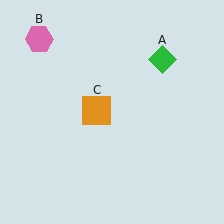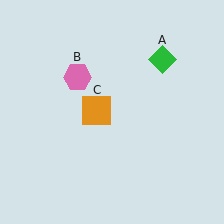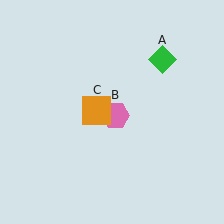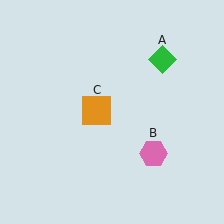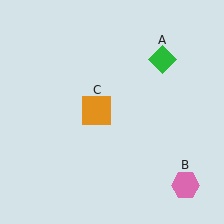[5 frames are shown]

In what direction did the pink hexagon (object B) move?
The pink hexagon (object B) moved down and to the right.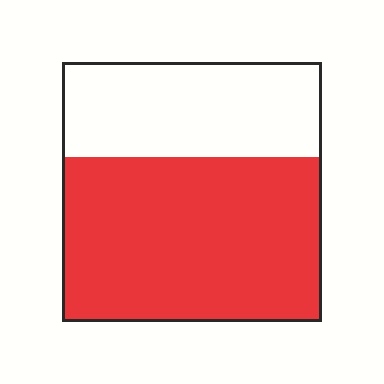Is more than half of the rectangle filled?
Yes.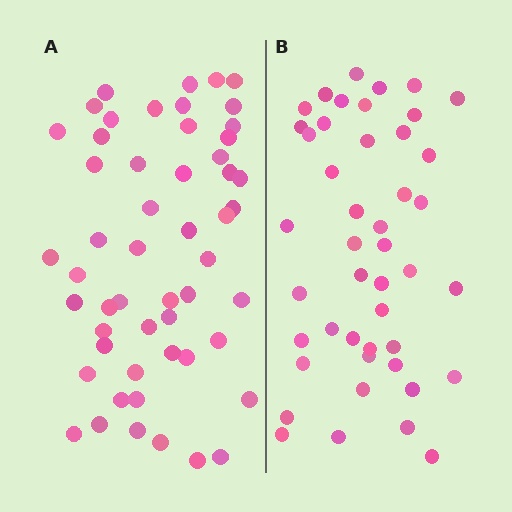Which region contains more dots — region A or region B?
Region A (the left region) has more dots.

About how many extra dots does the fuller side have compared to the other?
Region A has roughly 8 or so more dots than region B.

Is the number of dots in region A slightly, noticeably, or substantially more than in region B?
Region A has only slightly more — the two regions are fairly close. The ratio is roughly 1.2 to 1.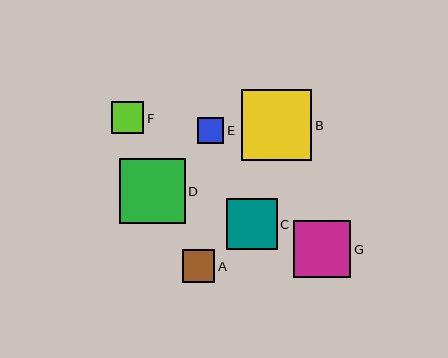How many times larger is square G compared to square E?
Square G is approximately 2.2 times the size of square E.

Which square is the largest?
Square B is the largest with a size of approximately 70 pixels.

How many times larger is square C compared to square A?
Square C is approximately 1.6 times the size of square A.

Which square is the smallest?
Square E is the smallest with a size of approximately 26 pixels.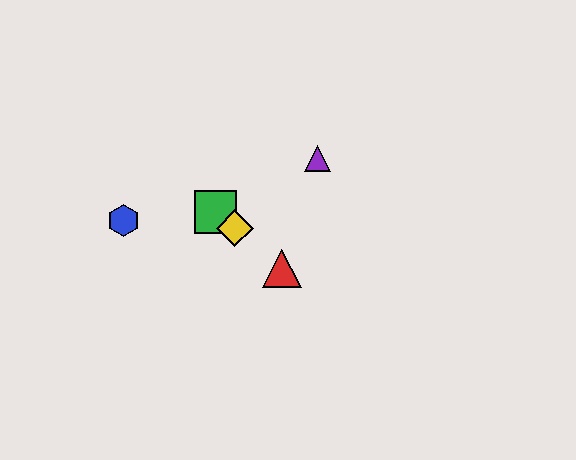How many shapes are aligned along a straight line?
3 shapes (the red triangle, the green square, the yellow diamond) are aligned along a straight line.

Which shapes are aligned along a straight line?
The red triangle, the green square, the yellow diamond are aligned along a straight line.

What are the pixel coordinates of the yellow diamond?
The yellow diamond is at (235, 228).